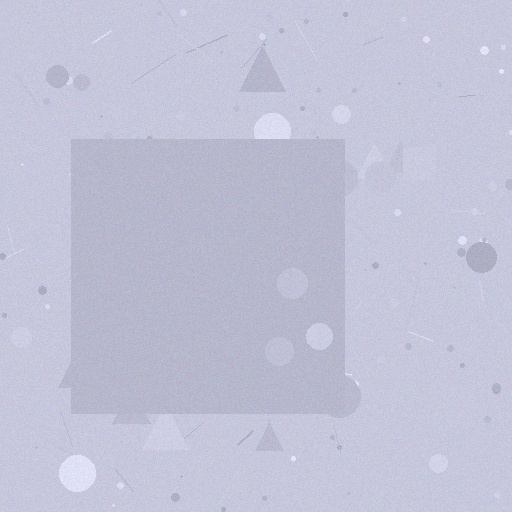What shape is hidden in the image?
A square is hidden in the image.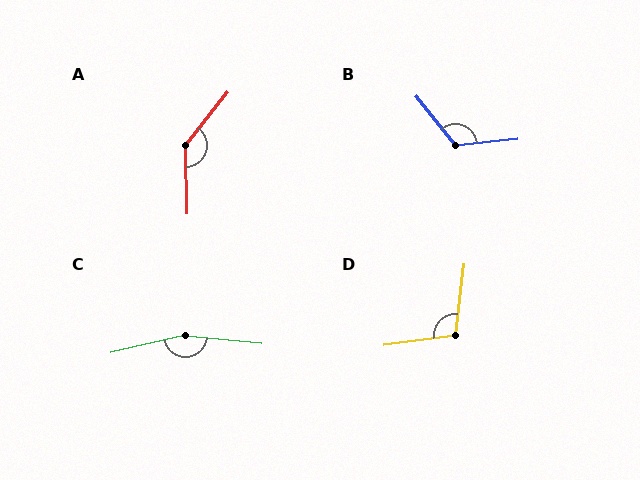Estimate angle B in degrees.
Approximately 123 degrees.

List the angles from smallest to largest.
D (105°), B (123°), A (140°), C (161°).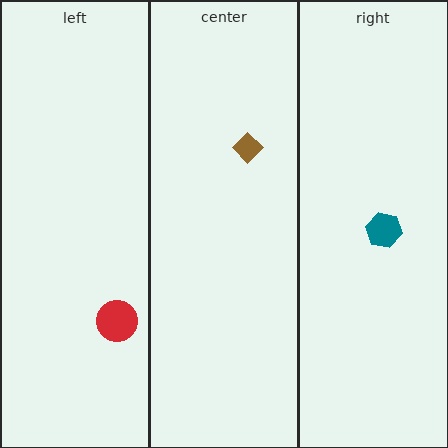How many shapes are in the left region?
1.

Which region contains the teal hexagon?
The right region.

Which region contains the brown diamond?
The center region.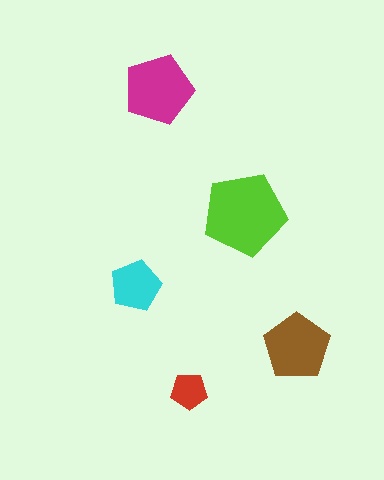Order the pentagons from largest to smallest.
the lime one, the magenta one, the brown one, the cyan one, the red one.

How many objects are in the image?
There are 5 objects in the image.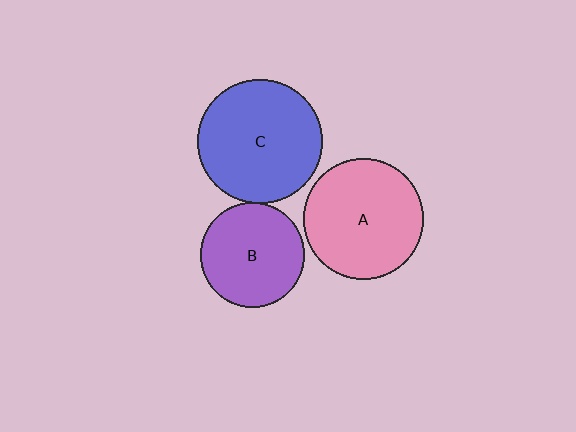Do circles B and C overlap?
Yes.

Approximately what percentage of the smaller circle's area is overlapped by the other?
Approximately 5%.